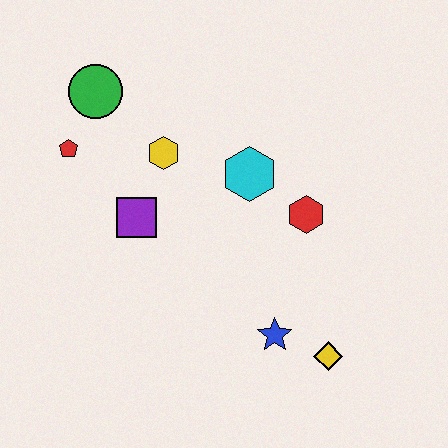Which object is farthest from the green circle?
The yellow diamond is farthest from the green circle.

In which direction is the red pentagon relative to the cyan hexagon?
The red pentagon is to the left of the cyan hexagon.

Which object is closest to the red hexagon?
The cyan hexagon is closest to the red hexagon.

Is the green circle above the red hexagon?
Yes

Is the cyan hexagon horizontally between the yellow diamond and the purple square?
Yes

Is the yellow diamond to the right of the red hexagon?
Yes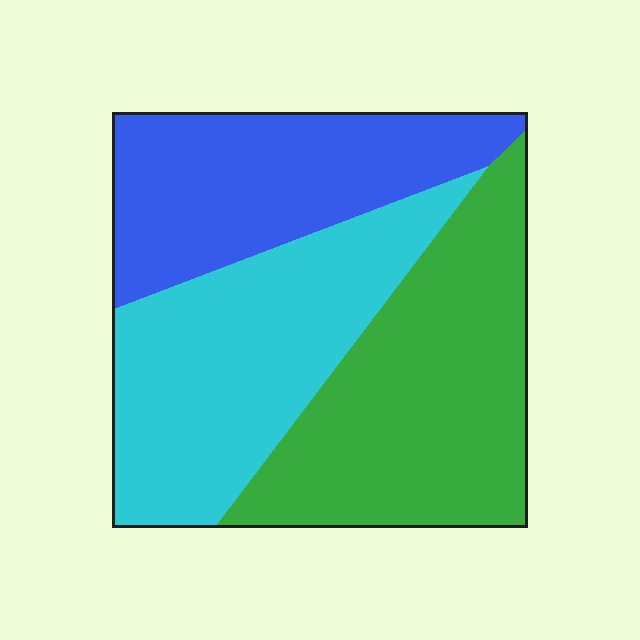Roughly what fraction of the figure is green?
Green covers roughly 35% of the figure.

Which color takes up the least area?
Blue, at roughly 30%.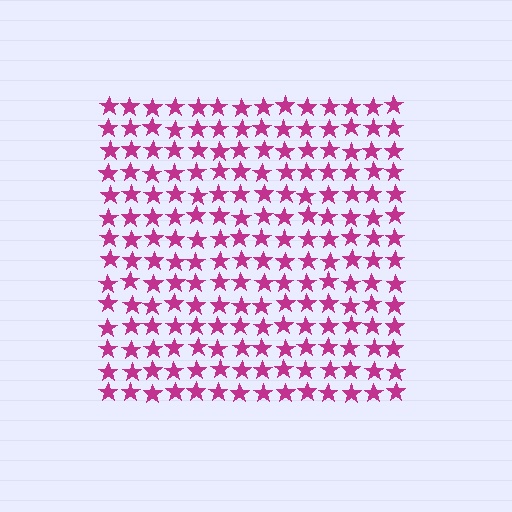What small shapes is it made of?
It is made of small stars.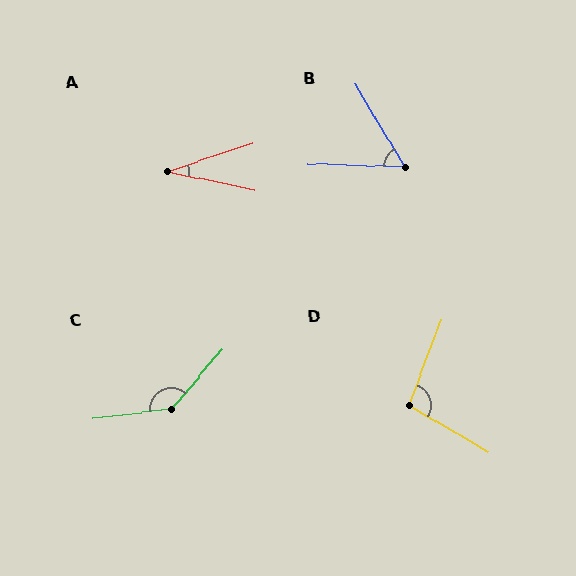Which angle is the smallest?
A, at approximately 30 degrees.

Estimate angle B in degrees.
Approximately 58 degrees.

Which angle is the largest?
C, at approximately 138 degrees.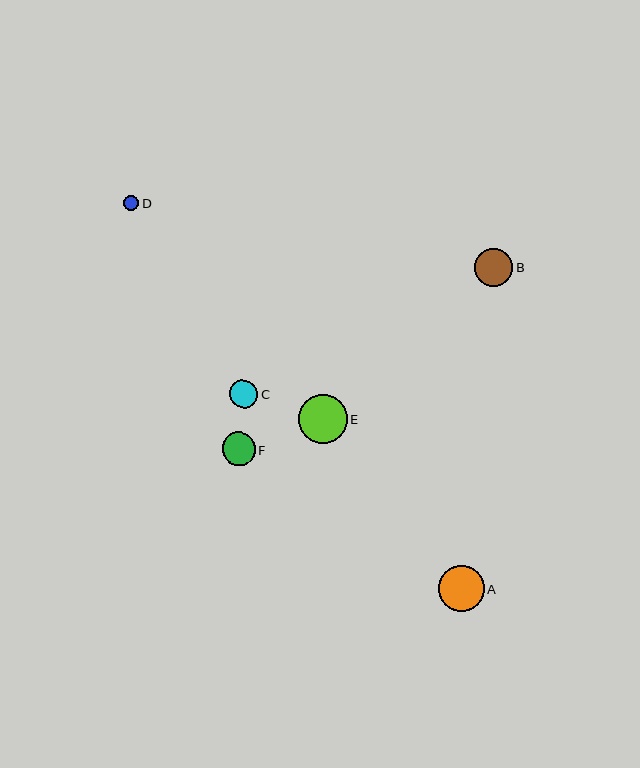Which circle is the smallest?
Circle D is the smallest with a size of approximately 15 pixels.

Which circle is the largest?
Circle E is the largest with a size of approximately 49 pixels.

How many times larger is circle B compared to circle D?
Circle B is approximately 2.5 times the size of circle D.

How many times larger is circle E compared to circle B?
Circle E is approximately 1.3 times the size of circle B.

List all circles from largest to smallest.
From largest to smallest: E, A, B, F, C, D.